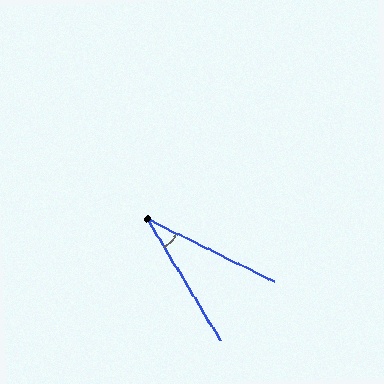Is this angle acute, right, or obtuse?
It is acute.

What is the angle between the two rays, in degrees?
Approximately 32 degrees.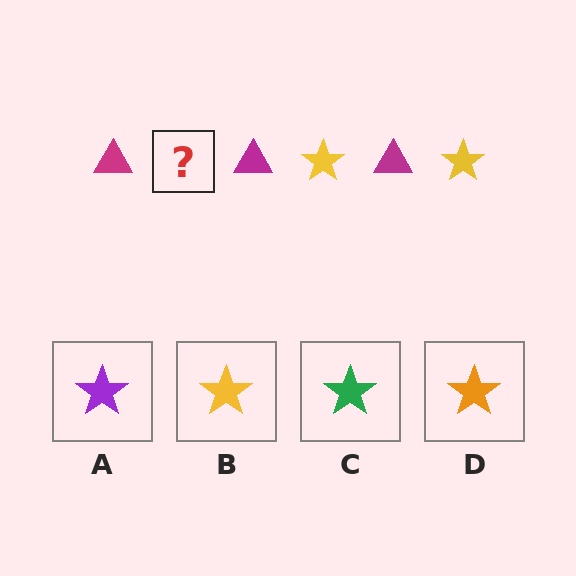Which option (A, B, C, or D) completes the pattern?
B.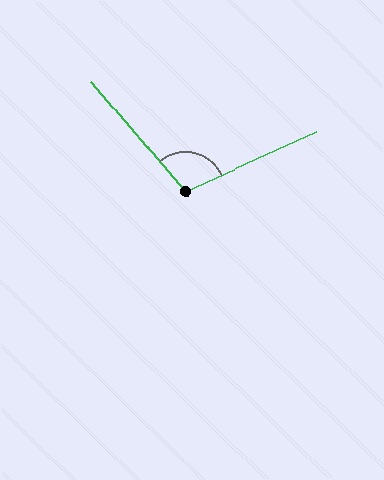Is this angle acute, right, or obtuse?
It is obtuse.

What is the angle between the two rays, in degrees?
Approximately 106 degrees.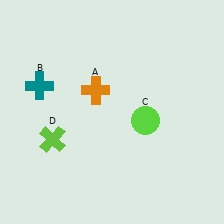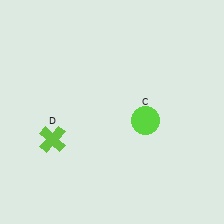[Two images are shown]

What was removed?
The teal cross (B), the orange cross (A) were removed in Image 2.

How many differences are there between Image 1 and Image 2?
There are 2 differences between the two images.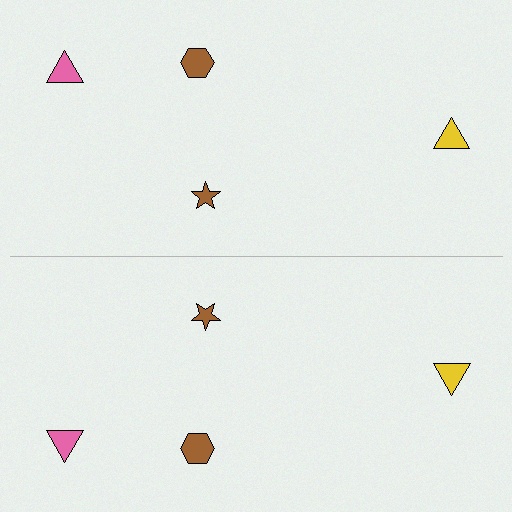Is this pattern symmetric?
Yes, this pattern has bilateral (reflection) symmetry.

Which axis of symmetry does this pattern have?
The pattern has a horizontal axis of symmetry running through the center of the image.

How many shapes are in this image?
There are 8 shapes in this image.